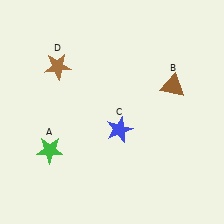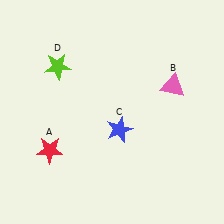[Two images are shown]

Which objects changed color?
A changed from green to red. B changed from brown to pink. D changed from brown to lime.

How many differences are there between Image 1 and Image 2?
There are 3 differences between the two images.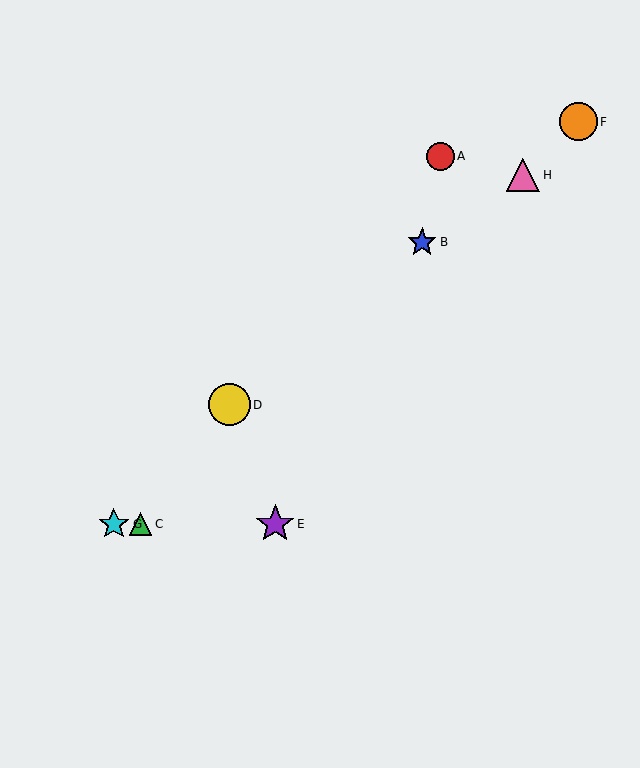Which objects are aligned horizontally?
Objects C, E, G are aligned horizontally.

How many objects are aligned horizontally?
3 objects (C, E, G) are aligned horizontally.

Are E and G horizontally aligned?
Yes, both are at y≈524.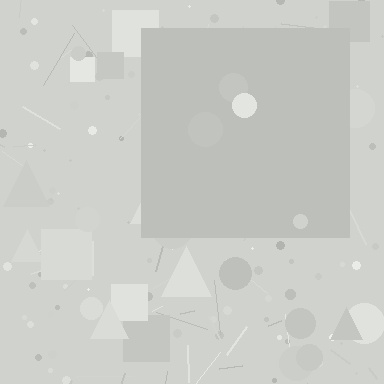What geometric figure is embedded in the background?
A square is embedded in the background.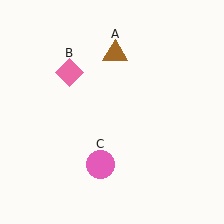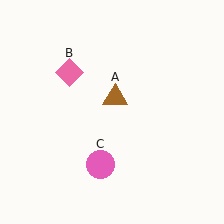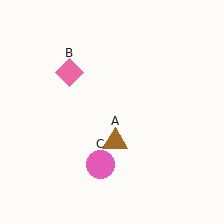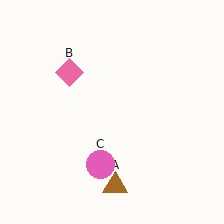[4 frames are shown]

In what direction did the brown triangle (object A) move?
The brown triangle (object A) moved down.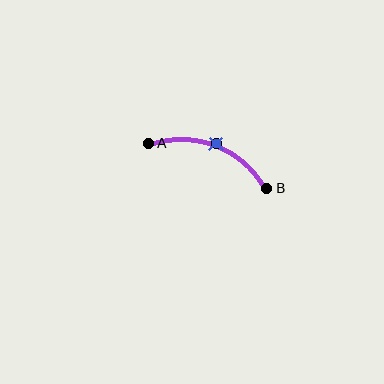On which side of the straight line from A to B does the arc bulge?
The arc bulges above the straight line connecting A and B.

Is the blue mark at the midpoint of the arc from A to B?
Yes. The blue mark lies on the arc at equal arc-length from both A and B — it is the arc midpoint.